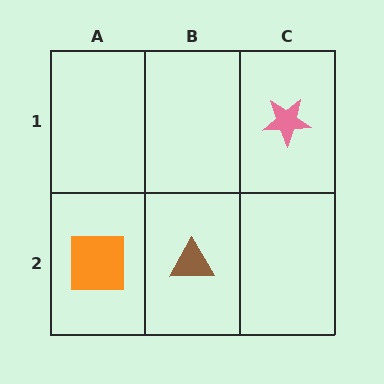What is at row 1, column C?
A pink star.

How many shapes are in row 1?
1 shape.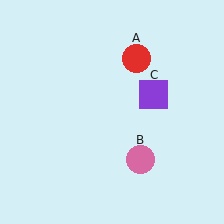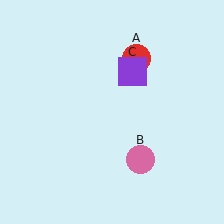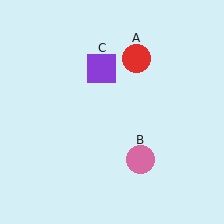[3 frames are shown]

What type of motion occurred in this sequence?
The purple square (object C) rotated counterclockwise around the center of the scene.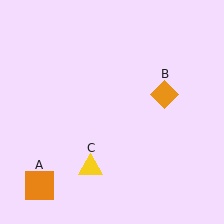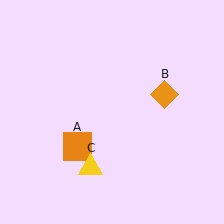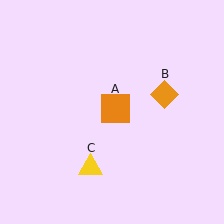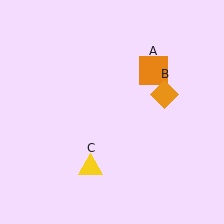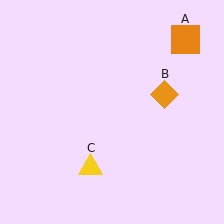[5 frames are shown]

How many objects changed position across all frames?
1 object changed position: orange square (object A).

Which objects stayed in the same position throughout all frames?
Orange diamond (object B) and yellow triangle (object C) remained stationary.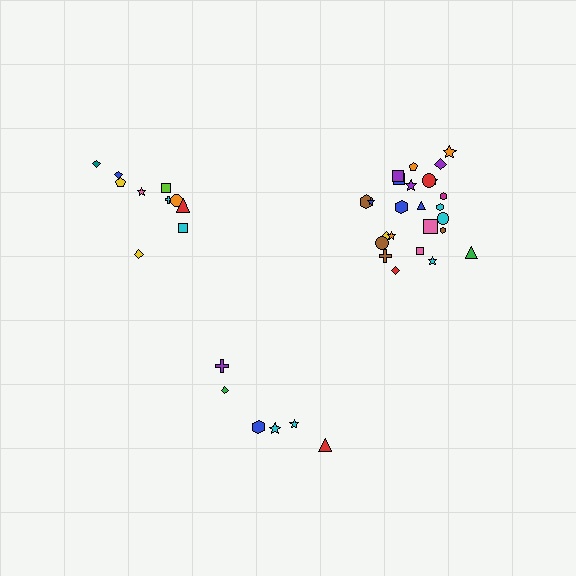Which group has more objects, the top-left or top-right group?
The top-right group.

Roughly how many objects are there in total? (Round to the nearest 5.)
Roughly 40 objects in total.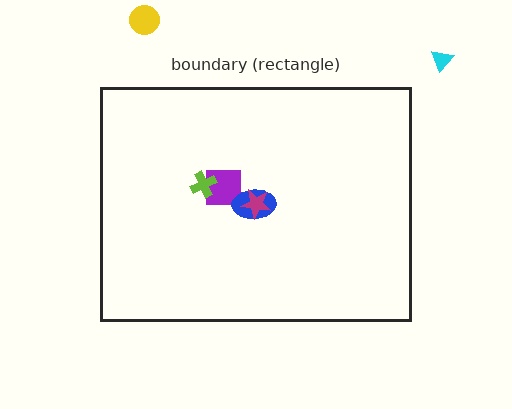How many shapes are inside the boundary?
4 inside, 2 outside.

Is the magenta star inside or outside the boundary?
Inside.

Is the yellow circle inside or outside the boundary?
Outside.